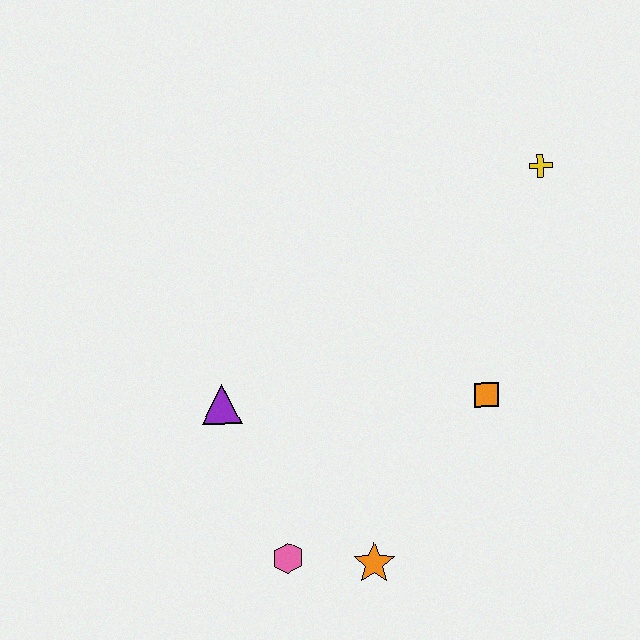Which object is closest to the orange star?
The pink hexagon is closest to the orange star.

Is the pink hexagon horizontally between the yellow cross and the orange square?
No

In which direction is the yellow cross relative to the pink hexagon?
The yellow cross is above the pink hexagon.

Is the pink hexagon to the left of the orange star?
Yes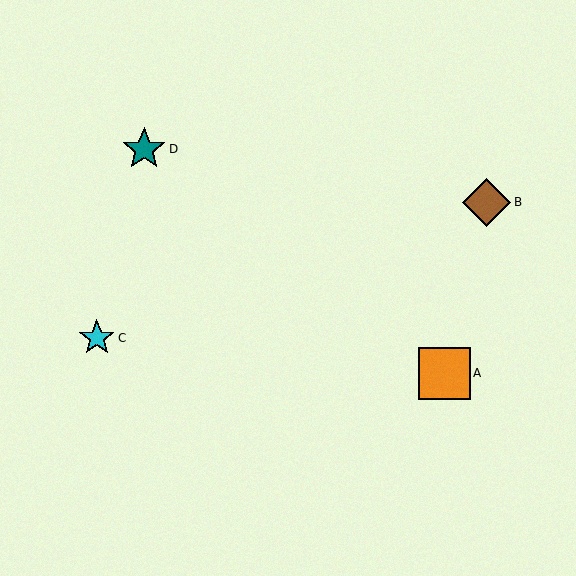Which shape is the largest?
The orange square (labeled A) is the largest.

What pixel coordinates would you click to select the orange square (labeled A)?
Click at (444, 373) to select the orange square A.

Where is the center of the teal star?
The center of the teal star is at (144, 149).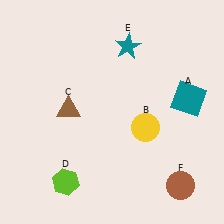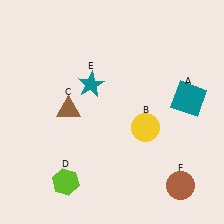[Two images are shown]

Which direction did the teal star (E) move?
The teal star (E) moved down.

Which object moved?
The teal star (E) moved down.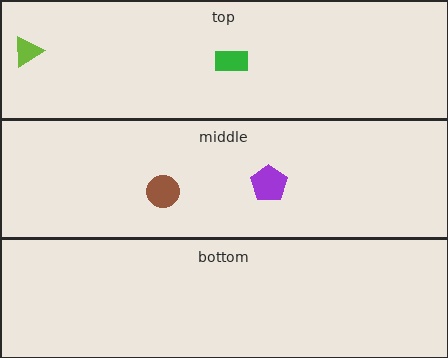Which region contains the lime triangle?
The top region.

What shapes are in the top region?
The lime triangle, the green rectangle.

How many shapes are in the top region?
2.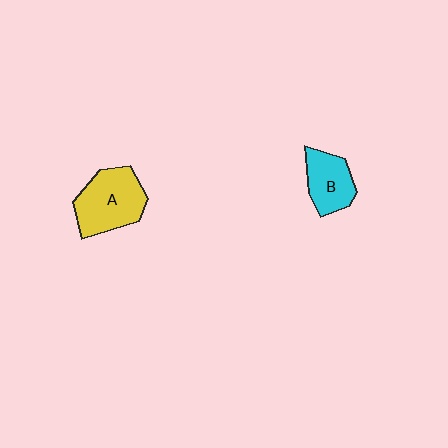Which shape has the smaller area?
Shape B (cyan).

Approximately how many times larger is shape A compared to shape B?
Approximately 1.5 times.